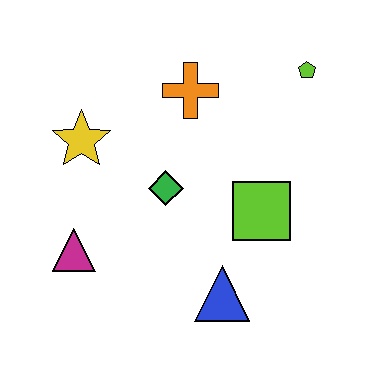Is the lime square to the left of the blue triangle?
No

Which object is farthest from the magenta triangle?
The lime pentagon is farthest from the magenta triangle.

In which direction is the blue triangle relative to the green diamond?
The blue triangle is below the green diamond.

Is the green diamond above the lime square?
Yes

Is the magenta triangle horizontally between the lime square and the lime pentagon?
No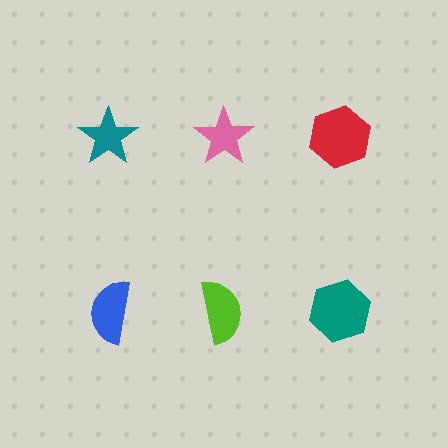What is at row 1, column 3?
A red hexagon.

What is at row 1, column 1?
A teal star.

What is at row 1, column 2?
A pink star.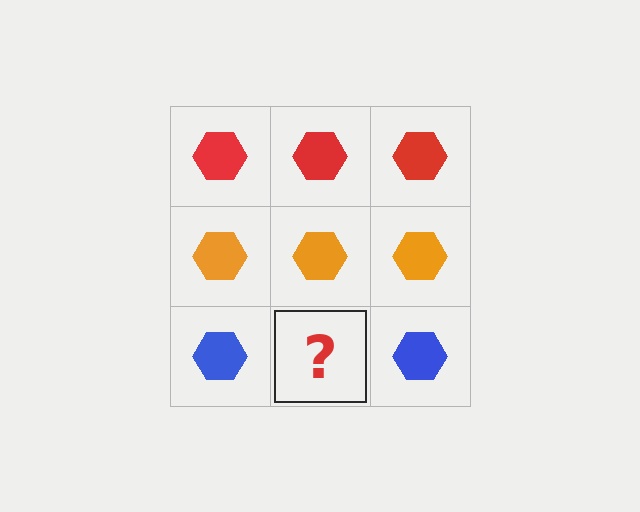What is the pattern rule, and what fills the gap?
The rule is that each row has a consistent color. The gap should be filled with a blue hexagon.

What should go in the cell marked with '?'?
The missing cell should contain a blue hexagon.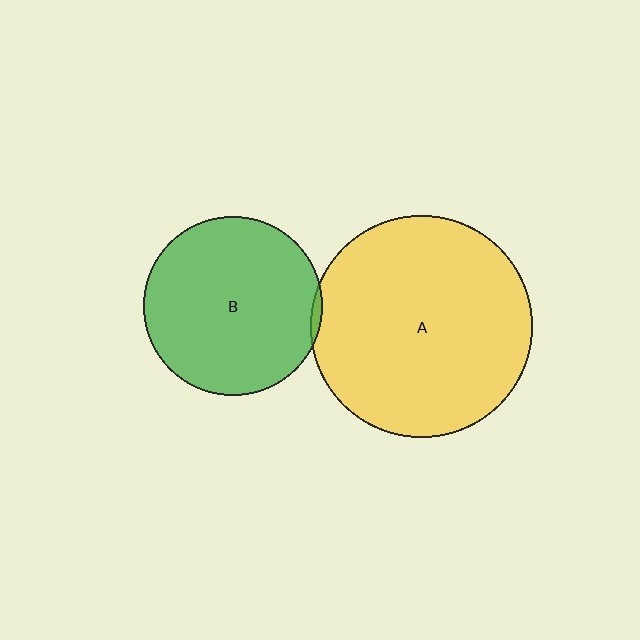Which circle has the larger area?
Circle A (yellow).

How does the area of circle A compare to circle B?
Approximately 1.5 times.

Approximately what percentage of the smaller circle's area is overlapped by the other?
Approximately 5%.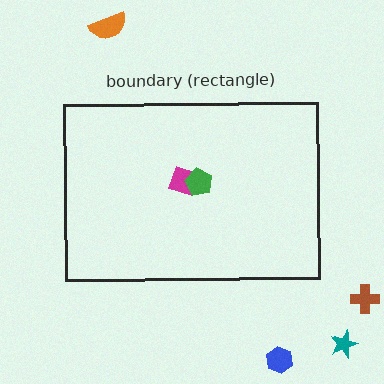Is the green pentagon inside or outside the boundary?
Inside.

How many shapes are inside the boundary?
2 inside, 4 outside.